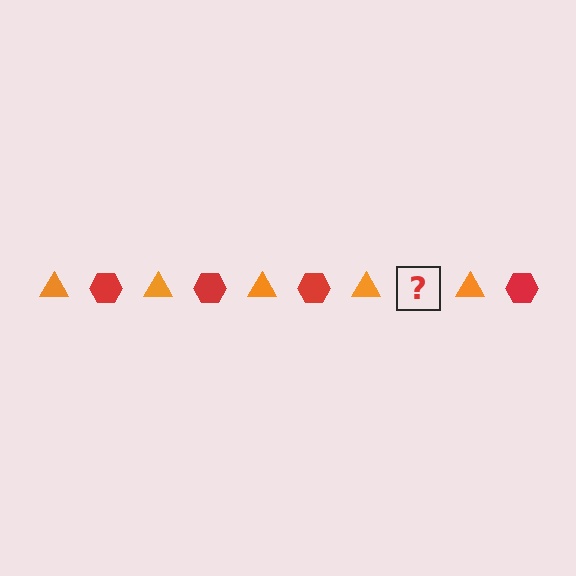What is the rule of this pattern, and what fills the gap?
The rule is that the pattern alternates between orange triangle and red hexagon. The gap should be filled with a red hexagon.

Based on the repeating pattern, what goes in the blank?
The blank should be a red hexagon.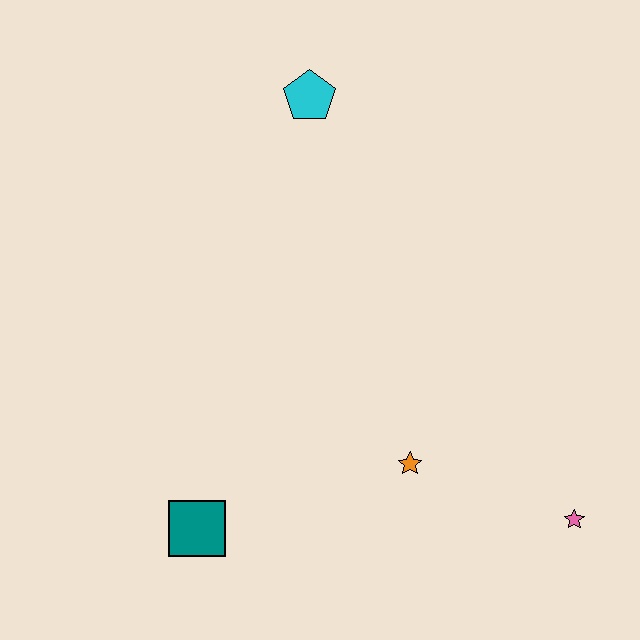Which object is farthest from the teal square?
The cyan pentagon is farthest from the teal square.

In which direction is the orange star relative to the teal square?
The orange star is to the right of the teal square.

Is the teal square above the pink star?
No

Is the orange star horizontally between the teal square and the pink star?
Yes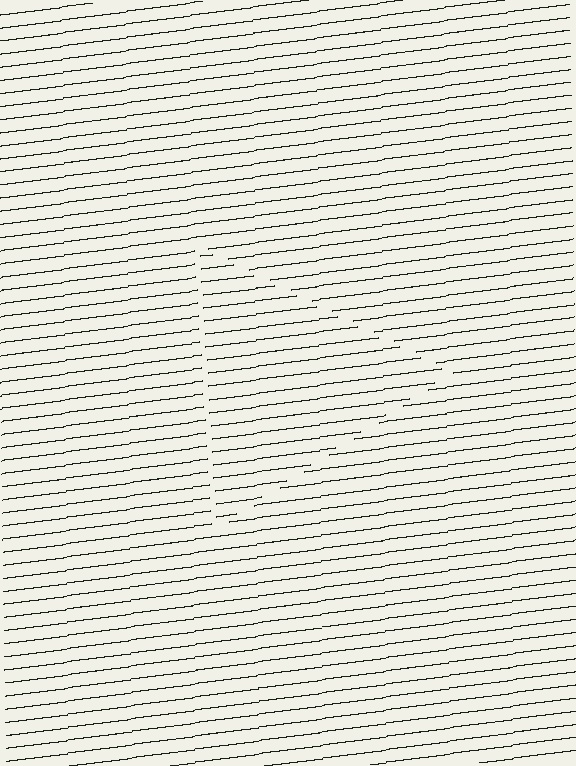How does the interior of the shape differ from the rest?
The interior of the shape contains the same grating, shifted by half a period — the contour is defined by the phase discontinuity where line-ends from the inner and outer gratings abut.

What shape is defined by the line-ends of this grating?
An illusory triangle. The interior of the shape contains the same grating, shifted by half a period — the contour is defined by the phase discontinuity where line-ends from the inner and outer gratings abut.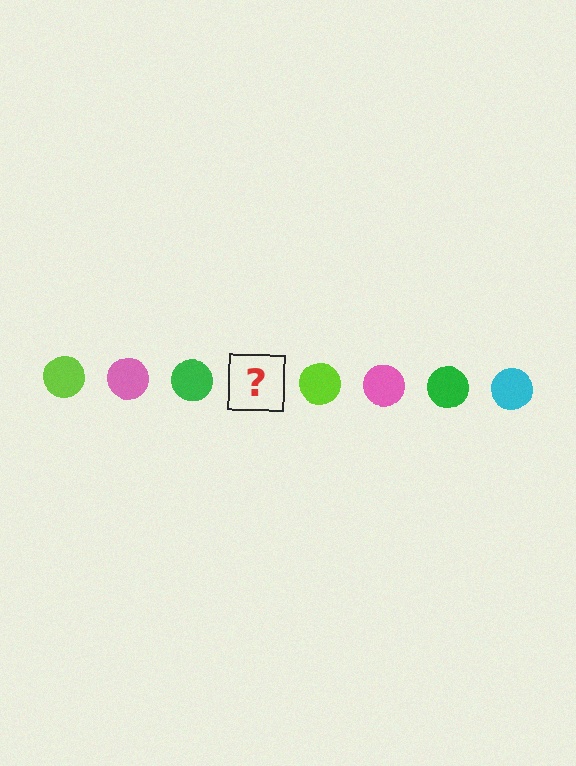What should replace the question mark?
The question mark should be replaced with a cyan circle.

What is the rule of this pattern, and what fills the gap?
The rule is that the pattern cycles through lime, pink, green, cyan circles. The gap should be filled with a cyan circle.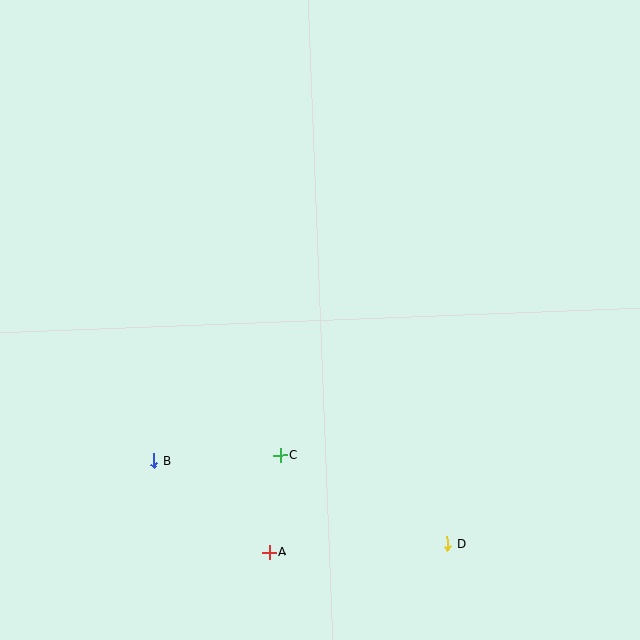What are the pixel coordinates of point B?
Point B is at (154, 461).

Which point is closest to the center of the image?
Point C at (281, 455) is closest to the center.